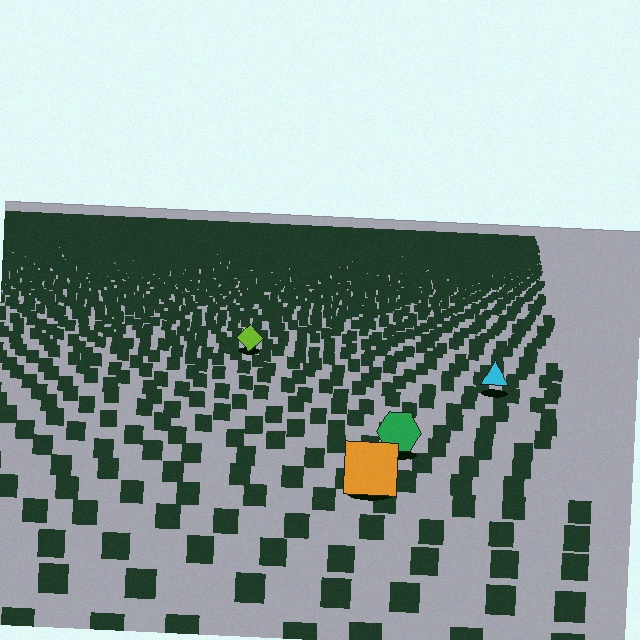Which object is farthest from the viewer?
The lime diamond is farthest from the viewer. It appears smaller and the ground texture around it is denser.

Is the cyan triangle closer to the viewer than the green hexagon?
No. The green hexagon is closer — you can tell from the texture gradient: the ground texture is coarser near it.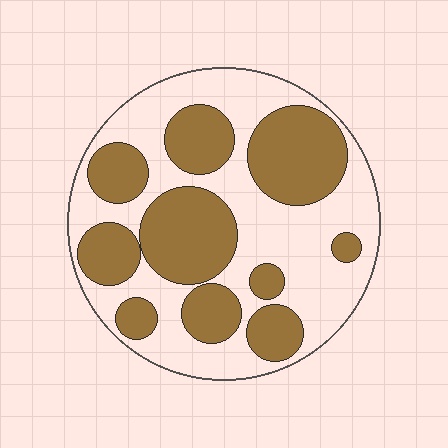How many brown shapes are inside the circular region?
10.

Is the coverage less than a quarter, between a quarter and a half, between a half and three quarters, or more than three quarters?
Between a quarter and a half.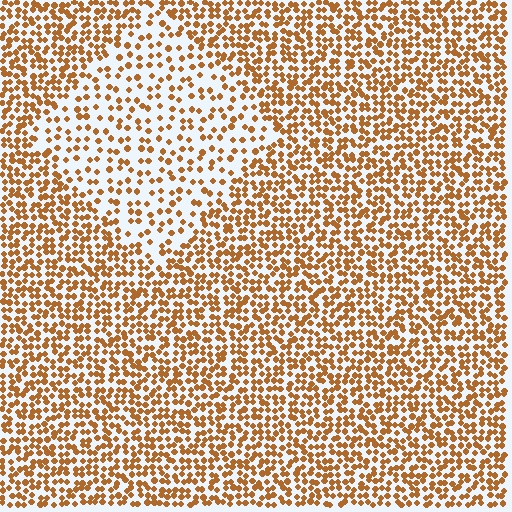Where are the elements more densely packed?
The elements are more densely packed outside the diamond boundary.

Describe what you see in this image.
The image contains small brown elements arranged at two different densities. A diamond-shaped region is visible where the elements are less densely packed than the surrounding area.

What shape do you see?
I see a diamond.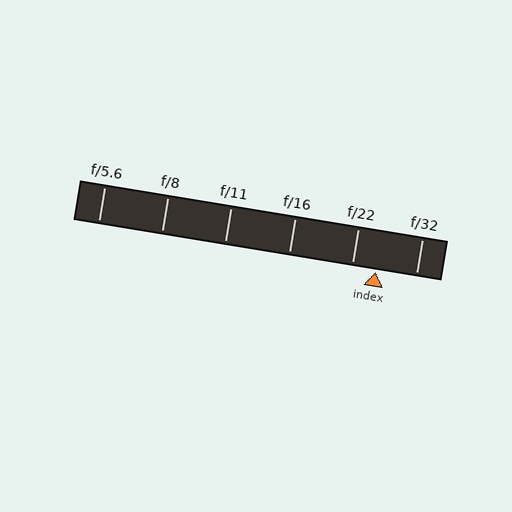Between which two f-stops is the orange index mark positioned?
The index mark is between f/22 and f/32.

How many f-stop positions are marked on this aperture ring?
There are 6 f-stop positions marked.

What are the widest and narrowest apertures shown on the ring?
The widest aperture shown is f/5.6 and the narrowest is f/32.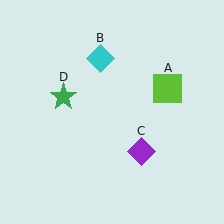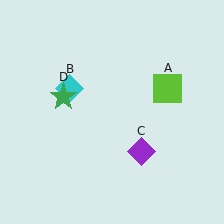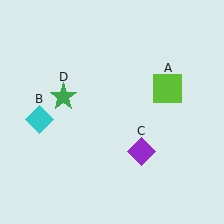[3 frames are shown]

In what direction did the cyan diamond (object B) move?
The cyan diamond (object B) moved down and to the left.